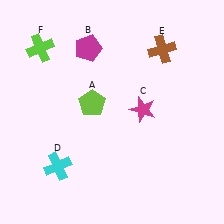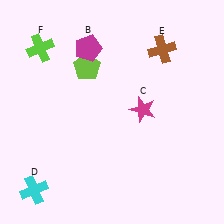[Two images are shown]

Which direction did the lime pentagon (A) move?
The lime pentagon (A) moved up.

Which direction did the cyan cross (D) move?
The cyan cross (D) moved down.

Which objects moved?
The objects that moved are: the lime pentagon (A), the cyan cross (D).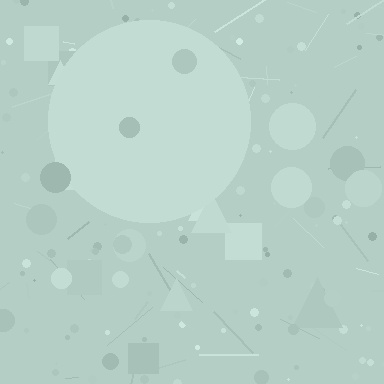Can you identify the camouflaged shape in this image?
The camouflaged shape is a circle.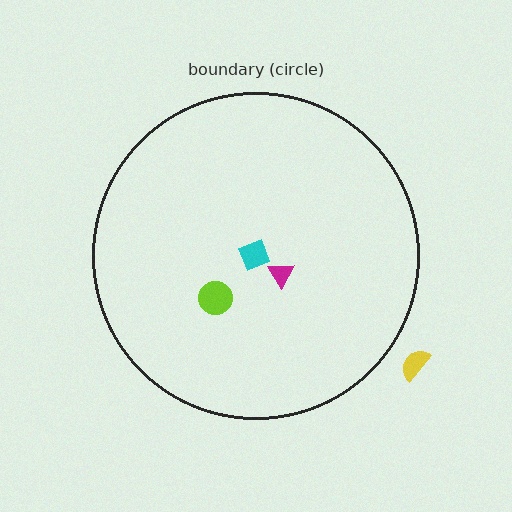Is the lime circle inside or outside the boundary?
Inside.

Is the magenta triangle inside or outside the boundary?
Inside.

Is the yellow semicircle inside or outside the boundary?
Outside.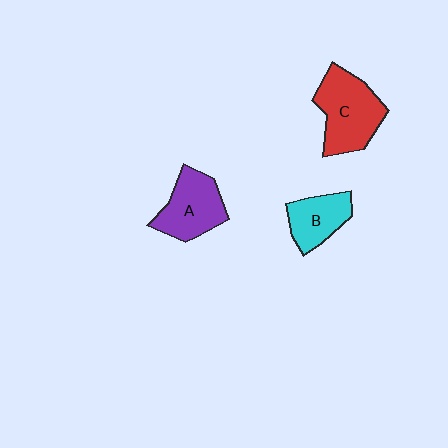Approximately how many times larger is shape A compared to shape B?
Approximately 1.3 times.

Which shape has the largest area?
Shape C (red).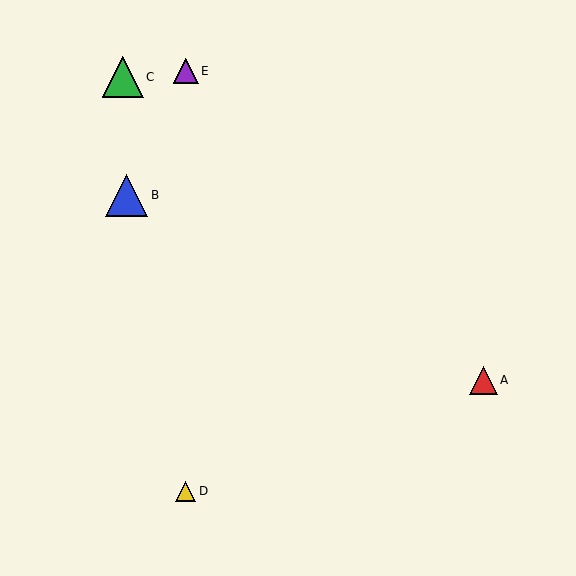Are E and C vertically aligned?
No, E is at x≈186 and C is at x≈123.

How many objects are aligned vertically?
2 objects (D, E) are aligned vertically.